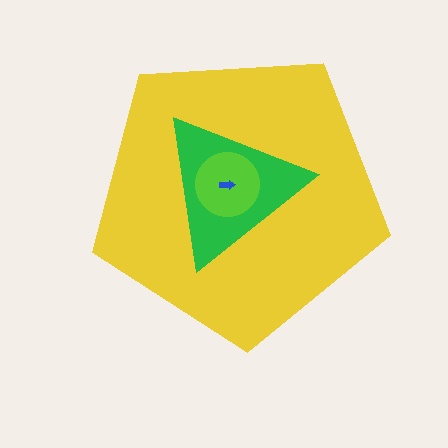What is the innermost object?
The blue arrow.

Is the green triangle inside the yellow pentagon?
Yes.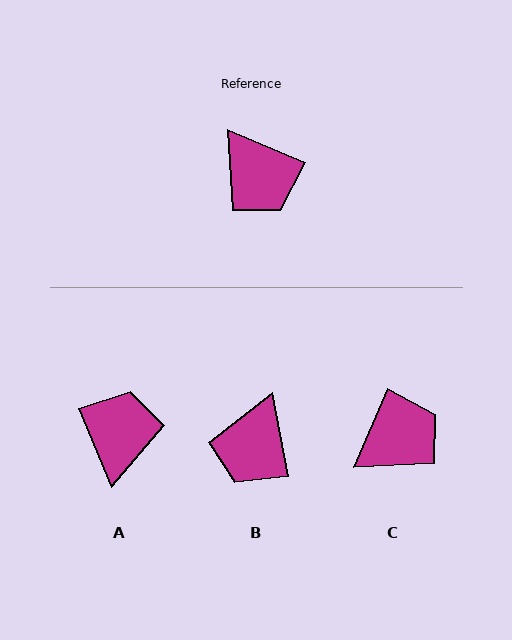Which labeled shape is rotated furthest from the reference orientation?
A, about 136 degrees away.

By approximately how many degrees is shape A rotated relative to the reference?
Approximately 136 degrees counter-clockwise.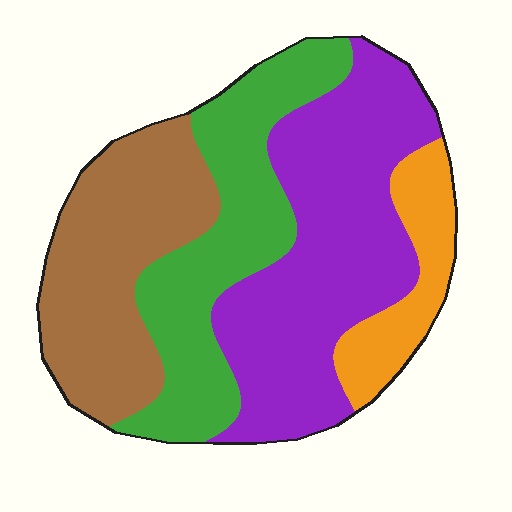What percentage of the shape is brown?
Brown covers 26% of the shape.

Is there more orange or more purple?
Purple.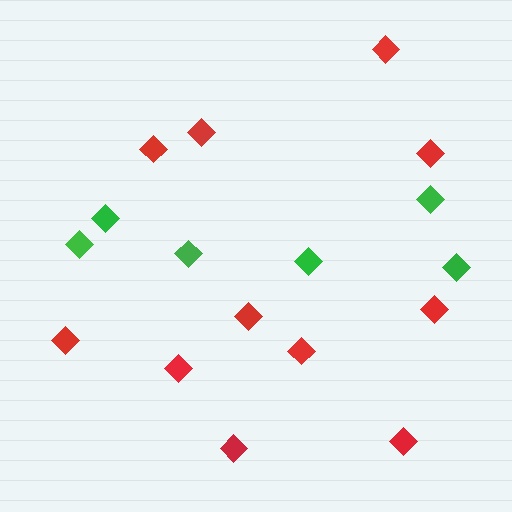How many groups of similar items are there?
There are 2 groups: one group of red diamonds (11) and one group of green diamonds (6).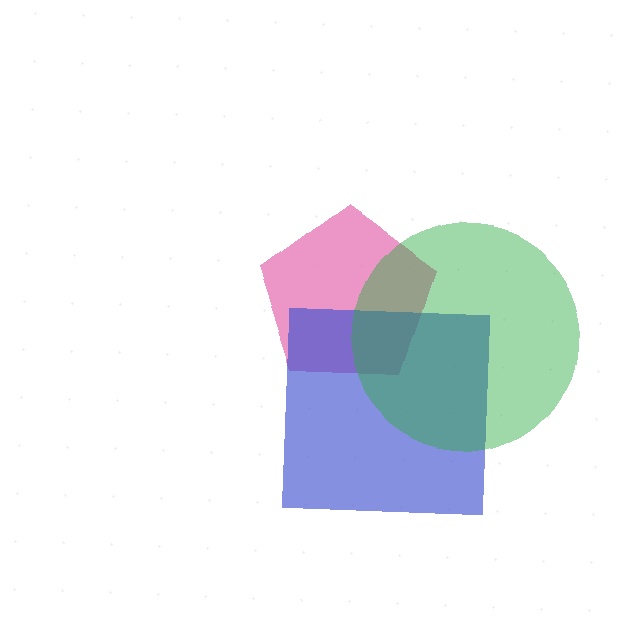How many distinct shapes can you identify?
There are 3 distinct shapes: a pink pentagon, a blue square, a green circle.